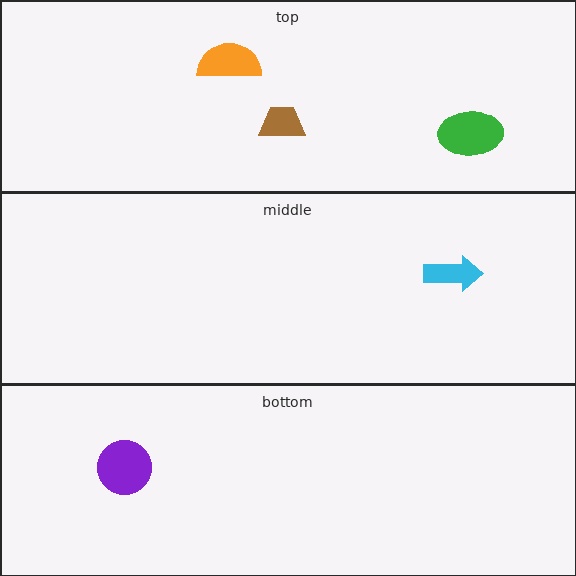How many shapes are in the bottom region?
1.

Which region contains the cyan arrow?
The middle region.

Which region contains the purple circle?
The bottom region.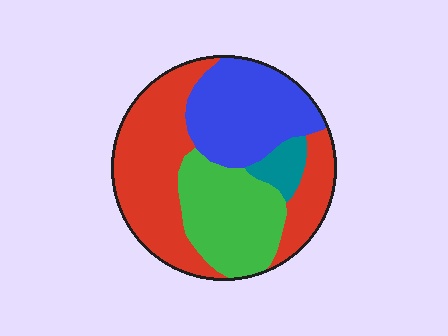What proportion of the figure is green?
Green covers roughly 25% of the figure.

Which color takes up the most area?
Red, at roughly 45%.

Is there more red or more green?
Red.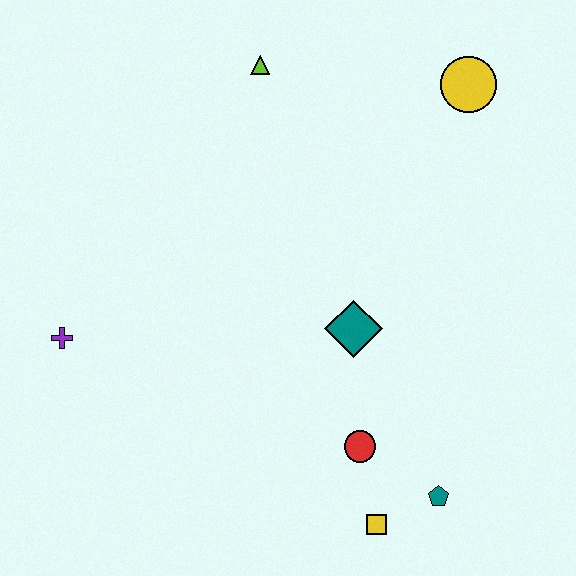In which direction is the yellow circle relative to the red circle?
The yellow circle is above the red circle.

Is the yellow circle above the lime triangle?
No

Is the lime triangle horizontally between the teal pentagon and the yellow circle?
No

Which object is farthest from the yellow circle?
The purple cross is farthest from the yellow circle.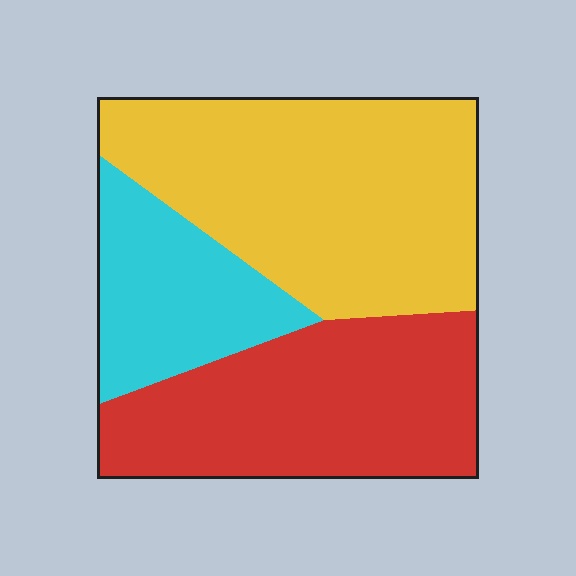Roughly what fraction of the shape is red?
Red covers roughly 35% of the shape.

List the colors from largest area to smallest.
From largest to smallest: yellow, red, cyan.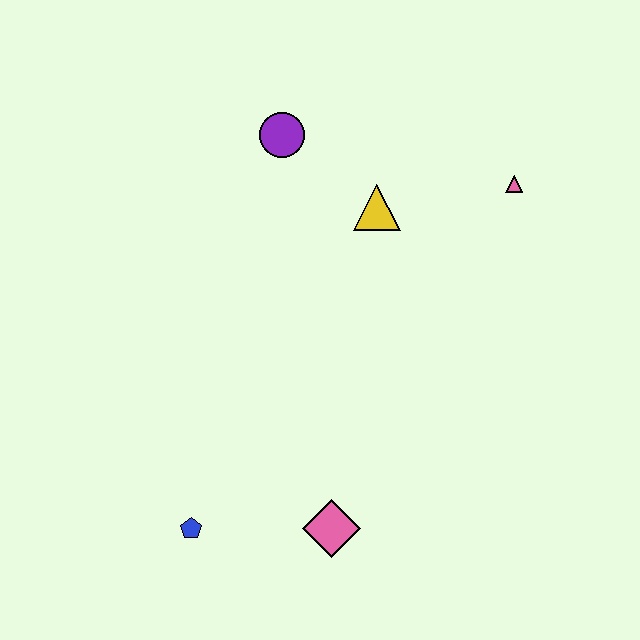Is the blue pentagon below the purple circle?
Yes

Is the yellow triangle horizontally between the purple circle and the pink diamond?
No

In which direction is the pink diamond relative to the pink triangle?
The pink diamond is below the pink triangle.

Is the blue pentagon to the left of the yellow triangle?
Yes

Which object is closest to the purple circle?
The yellow triangle is closest to the purple circle.